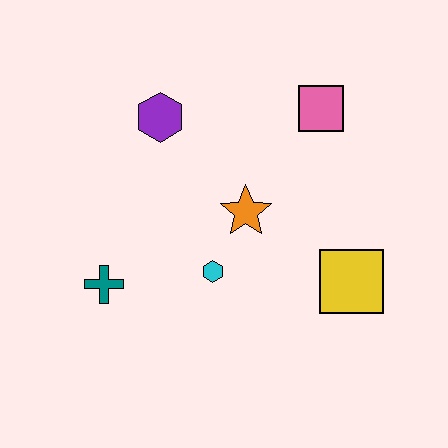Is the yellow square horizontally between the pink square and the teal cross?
No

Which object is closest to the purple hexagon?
The orange star is closest to the purple hexagon.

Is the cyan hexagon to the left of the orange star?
Yes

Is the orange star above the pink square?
No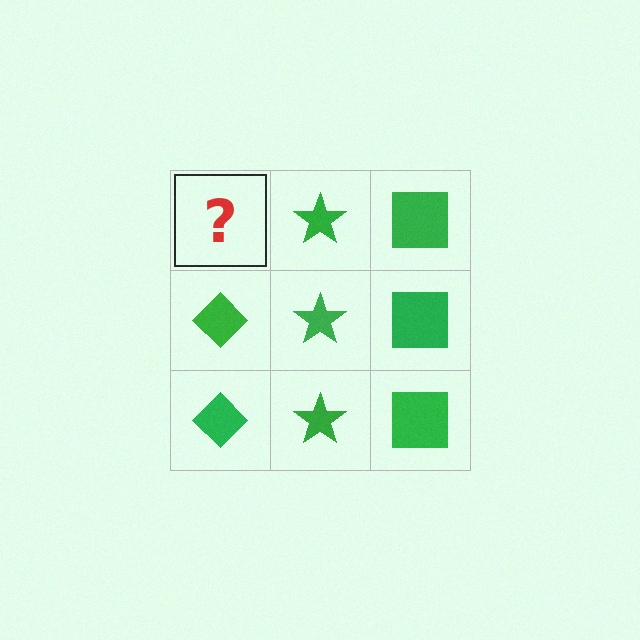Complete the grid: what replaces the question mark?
The question mark should be replaced with a green diamond.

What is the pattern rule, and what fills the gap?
The rule is that each column has a consistent shape. The gap should be filled with a green diamond.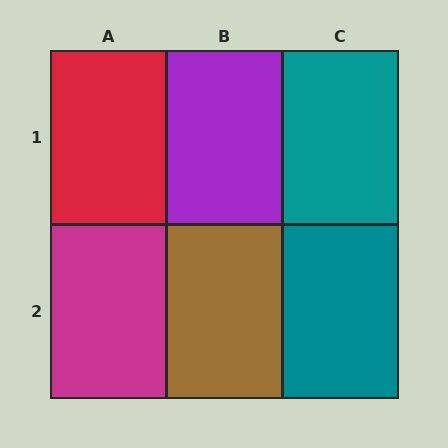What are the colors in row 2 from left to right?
Magenta, brown, teal.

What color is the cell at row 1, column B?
Purple.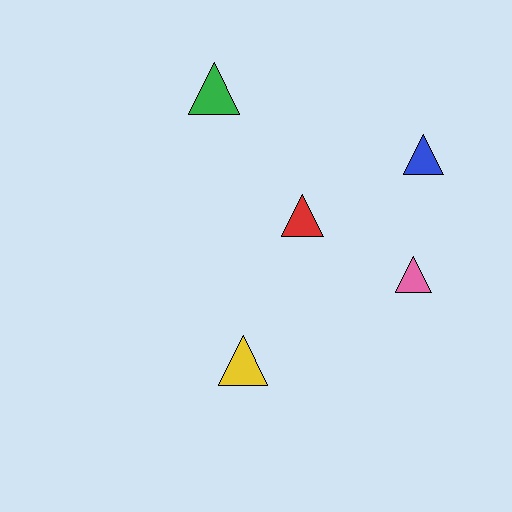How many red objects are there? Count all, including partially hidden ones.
There is 1 red object.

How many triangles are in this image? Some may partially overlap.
There are 5 triangles.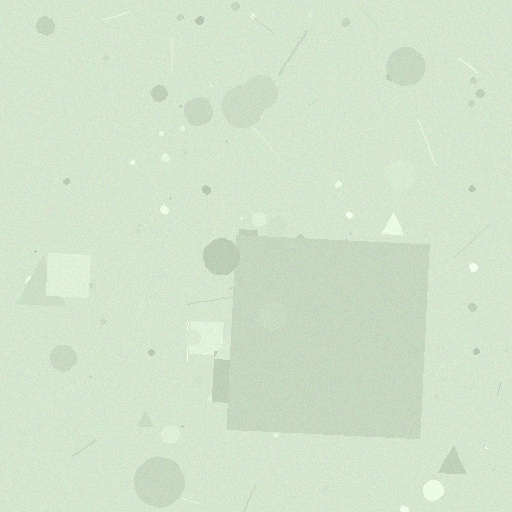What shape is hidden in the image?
A square is hidden in the image.